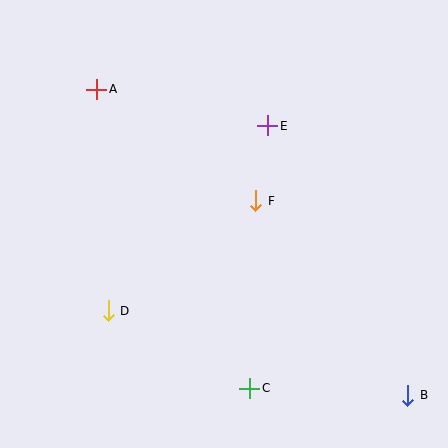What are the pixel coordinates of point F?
Point F is at (256, 201).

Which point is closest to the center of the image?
Point F at (256, 201) is closest to the center.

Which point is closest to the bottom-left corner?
Point D is closest to the bottom-left corner.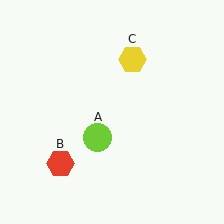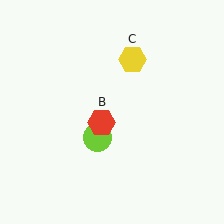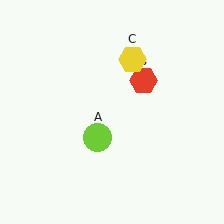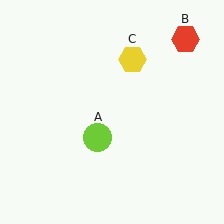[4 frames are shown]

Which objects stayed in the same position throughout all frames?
Lime circle (object A) and yellow hexagon (object C) remained stationary.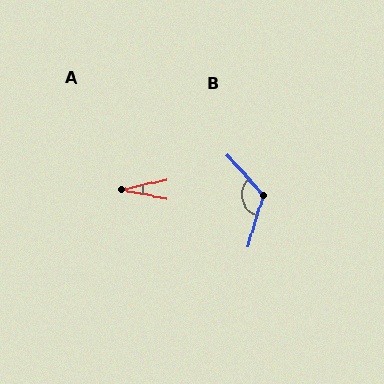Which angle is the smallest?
A, at approximately 24 degrees.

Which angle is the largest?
B, at approximately 122 degrees.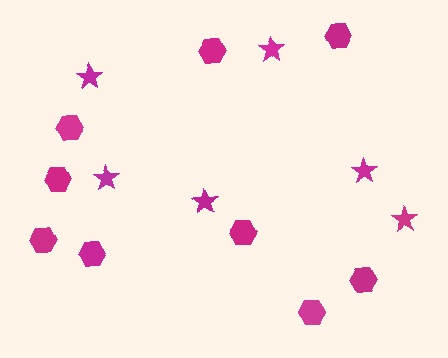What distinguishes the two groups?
There are 2 groups: one group of stars (6) and one group of hexagons (9).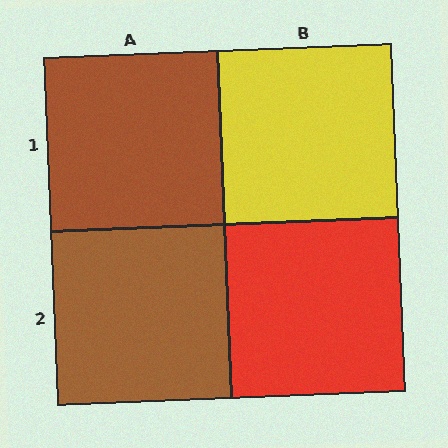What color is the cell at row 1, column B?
Yellow.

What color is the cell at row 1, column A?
Brown.